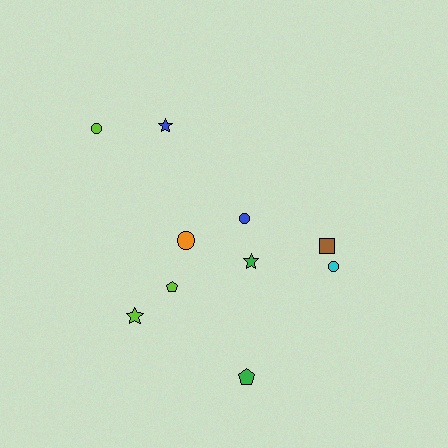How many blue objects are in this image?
There are 2 blue objects.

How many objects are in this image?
There are 10 objects.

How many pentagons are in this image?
There are 2 pentagons.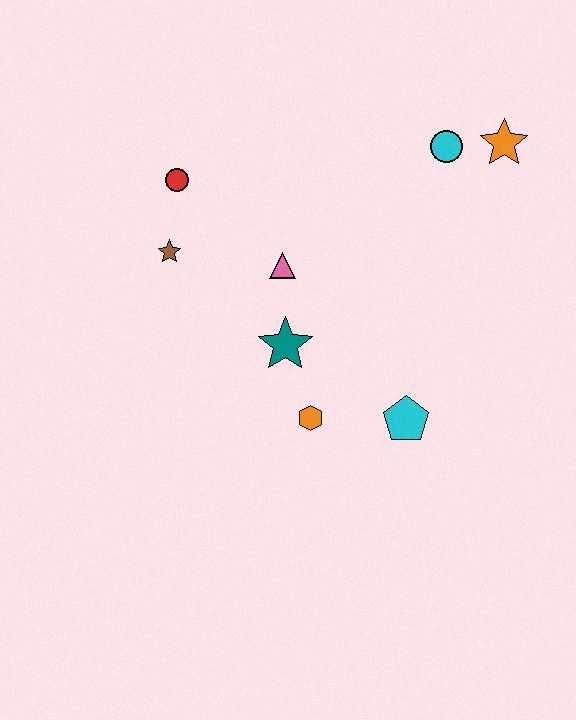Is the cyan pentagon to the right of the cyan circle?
No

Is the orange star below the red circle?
No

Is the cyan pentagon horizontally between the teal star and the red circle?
No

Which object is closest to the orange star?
The cyan circle is closest to the orange star.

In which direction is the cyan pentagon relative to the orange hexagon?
The cyan pentagon is to the right of the orange hexagon.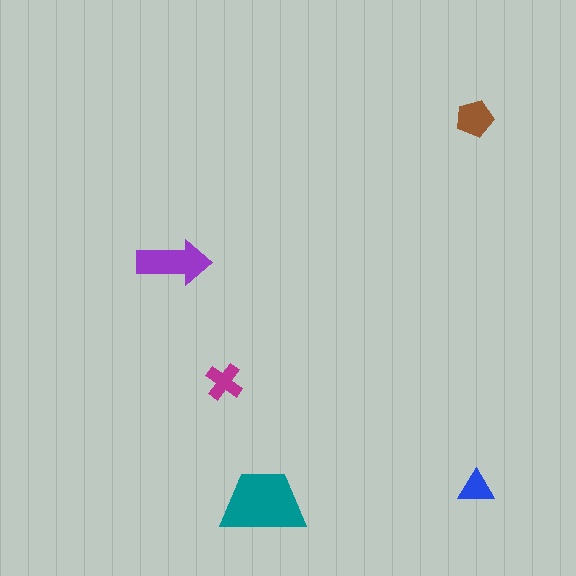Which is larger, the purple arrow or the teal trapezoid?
The teal trapezoid.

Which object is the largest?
The teal trapezoid.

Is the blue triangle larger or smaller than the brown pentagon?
Smaller.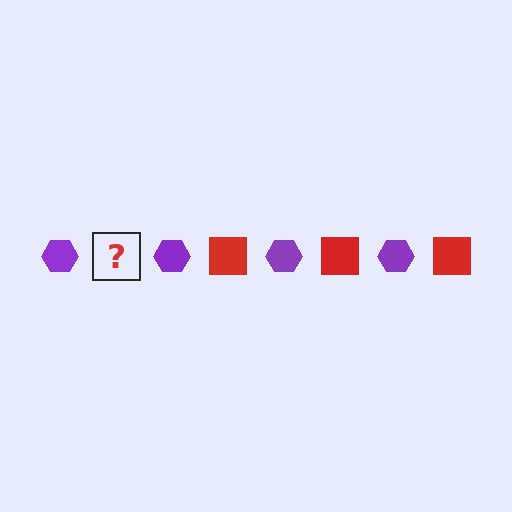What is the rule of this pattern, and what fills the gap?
The rule is that the pattern alternates between purple hexagon and red square. The gap should be filled with a red square.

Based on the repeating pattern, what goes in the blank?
The blank should be a red square.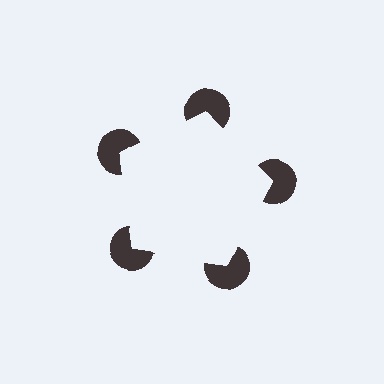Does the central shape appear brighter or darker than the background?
It typically appears slightly brighter than the background, even though no actual brightness change is drawn.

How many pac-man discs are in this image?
There are 5 — one at each vertex of the illusory pentagon.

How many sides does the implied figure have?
5 sides.